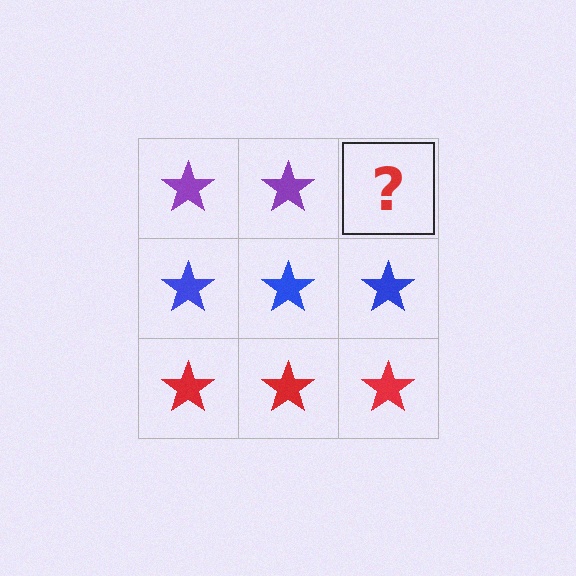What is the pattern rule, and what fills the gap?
The rule is that each row has a consistent color. The gap should be filled with a purple star.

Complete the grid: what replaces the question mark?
The question mark should be replaced with a purple star.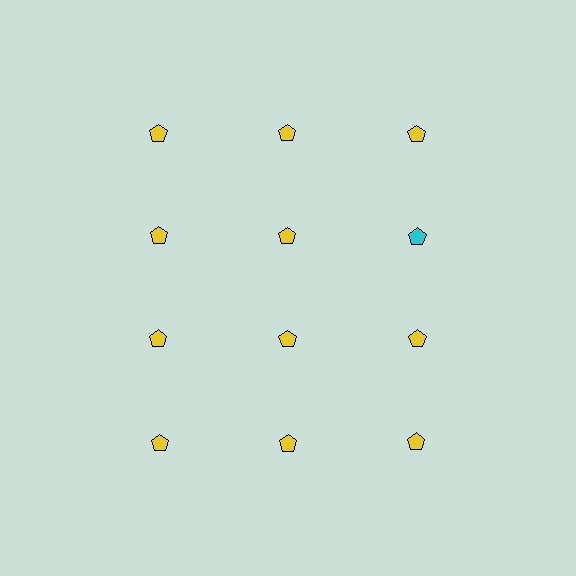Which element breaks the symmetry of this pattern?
The cyan pentagon in the second row, center column breaks the symmetry. All other shapes are yellow pentagons.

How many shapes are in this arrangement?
There are 12 shapes arranged in a grid pattern.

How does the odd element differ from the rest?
It has a different color: cyan instead of yellow.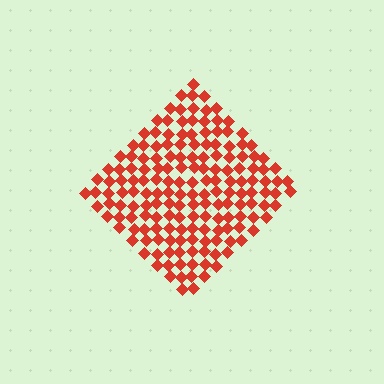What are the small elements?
The small elements are diamonds.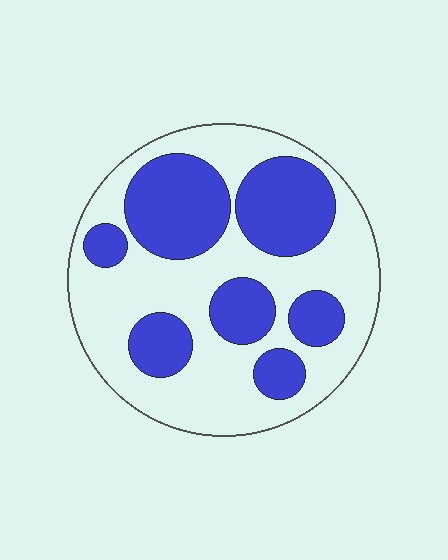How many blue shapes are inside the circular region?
7.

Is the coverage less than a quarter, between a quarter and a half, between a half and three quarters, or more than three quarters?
Between a quarter and a half.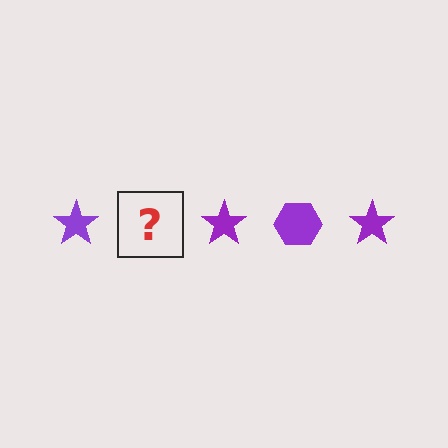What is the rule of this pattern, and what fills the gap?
The rule is that the pattern cycles through star, hexagon shapes in purple. The gap should be filled with a purple hexagon.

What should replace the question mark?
The question mark should be replaced with a purple hexagon.